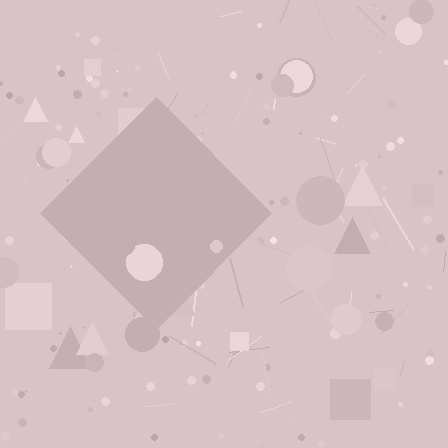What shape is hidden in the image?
A diamond is hidden in the image.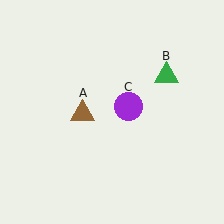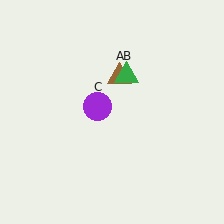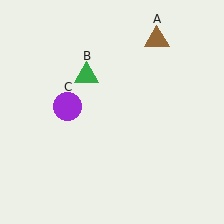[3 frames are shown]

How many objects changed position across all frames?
3 objects changed position: brown triangle (object A), green triangle (object B), purple circle (object C).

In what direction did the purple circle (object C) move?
The purple circle (object C) moved left.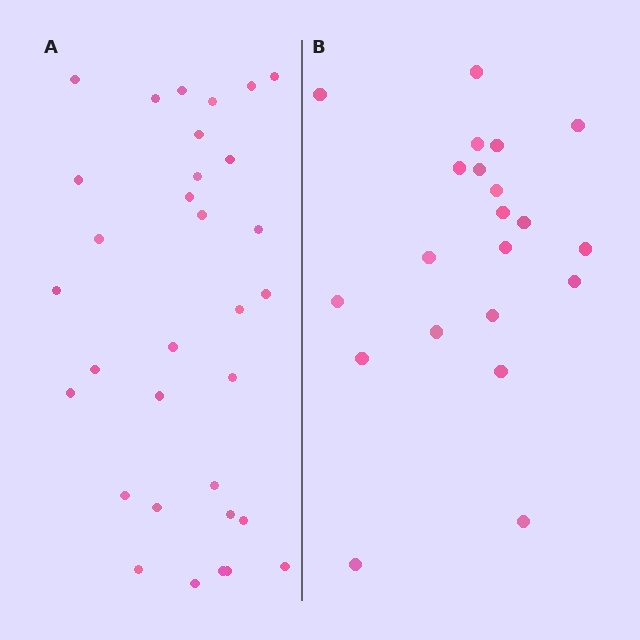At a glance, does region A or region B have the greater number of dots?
Region A (the left region) has more dots.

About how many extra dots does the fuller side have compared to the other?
Region A has roughly 12 or so more dots than region B.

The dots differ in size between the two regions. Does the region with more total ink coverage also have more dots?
No. Region B has more total ink coverage because its dots are larger, but region A actually contains more individual dots. Total area can be misleading — the number of items is what matters here.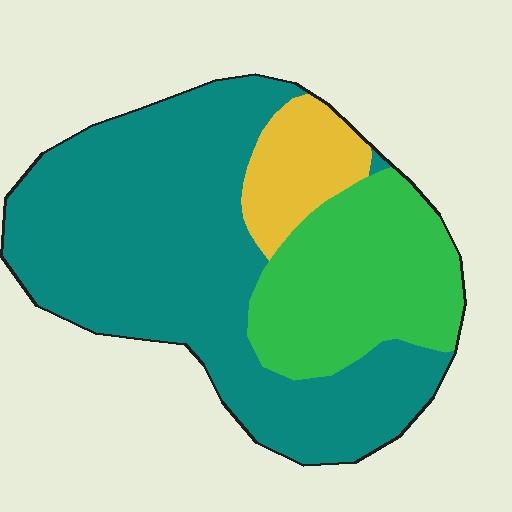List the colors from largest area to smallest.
From largest to smallest: teal, green, yellow.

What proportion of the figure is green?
Green takes up about one quarter (1/4) of the figure.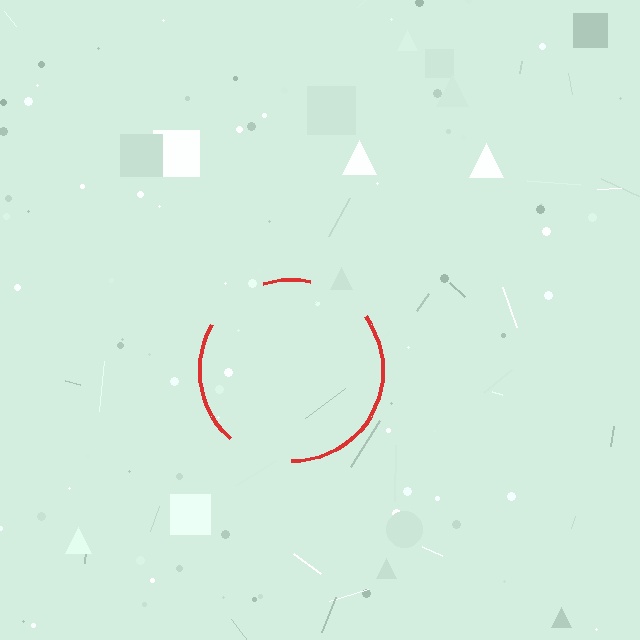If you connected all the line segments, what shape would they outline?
They would outline a circle.